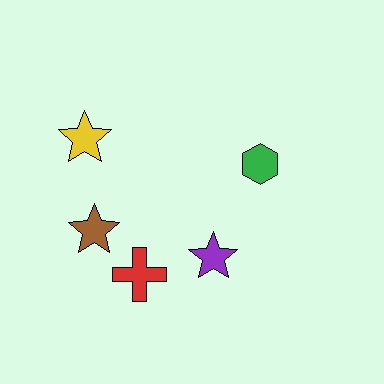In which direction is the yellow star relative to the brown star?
The yellow star is above the brown star.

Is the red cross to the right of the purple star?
No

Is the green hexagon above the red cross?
Yes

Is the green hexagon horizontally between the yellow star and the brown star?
No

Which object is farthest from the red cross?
The green hexagon is farthest from the red cross.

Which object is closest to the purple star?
The red cross is closest to the purple star.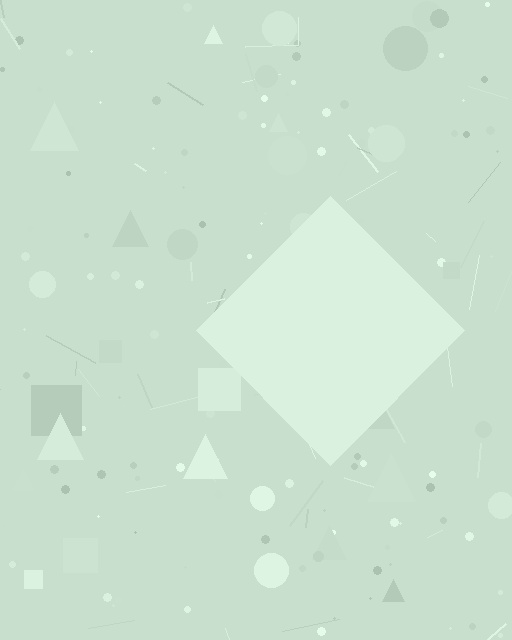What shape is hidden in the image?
A diamond is hidden in the image.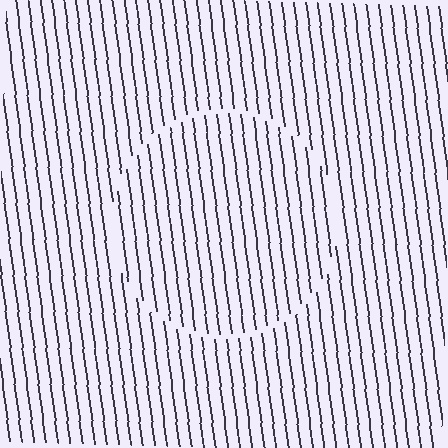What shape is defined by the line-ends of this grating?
An illusory circle. The interior of the shape contains the same grating, shifted by half a period — the contour is defined by the phase discontinuity where line-ends from the inner and outer gratings abut.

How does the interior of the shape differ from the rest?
The interior of the shape contains the same grating, shifted by half a period — the contour is defined by the phase discontinuity where line-ends from the inner and outer gratings abut.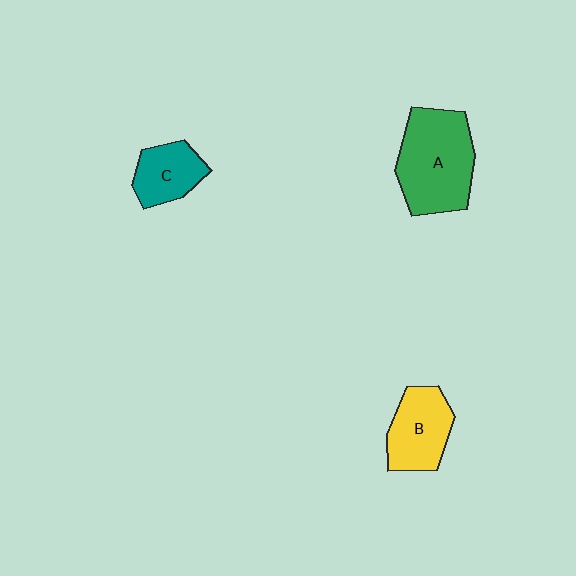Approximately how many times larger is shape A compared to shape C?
Approximately 1.9 times.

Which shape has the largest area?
Shape A (green).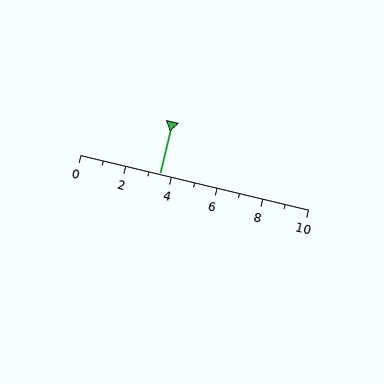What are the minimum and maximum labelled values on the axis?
The axis runs from 0 to 10.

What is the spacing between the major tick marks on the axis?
The major ticks are spaced 2 apart.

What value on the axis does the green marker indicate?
The marker indicates approximately 3.5.